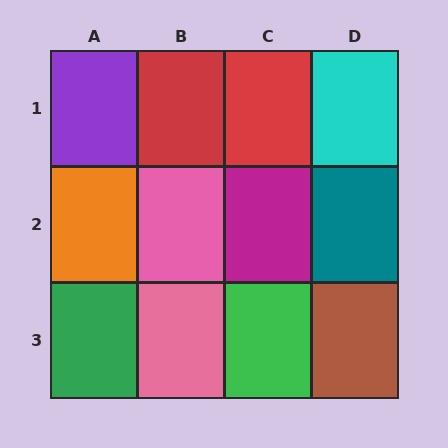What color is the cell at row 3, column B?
Pink.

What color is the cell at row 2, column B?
Pink.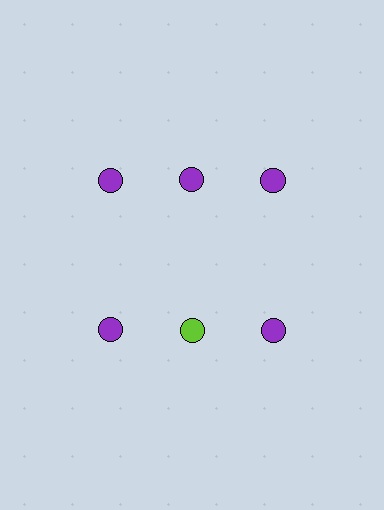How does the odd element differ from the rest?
It has a different color: lime instead of purple.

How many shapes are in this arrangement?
There are 6 shapes arranged in a grid pattern.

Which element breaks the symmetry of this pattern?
The lime circle in the second row, second from left column breaks the symmetry. All other shapes are purple circles.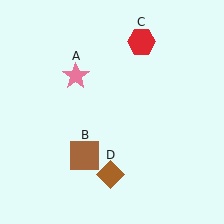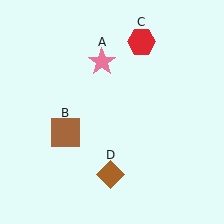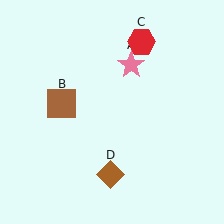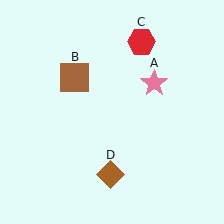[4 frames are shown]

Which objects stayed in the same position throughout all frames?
Red hexagon (object C) and brown diamond (object D) remained stationary.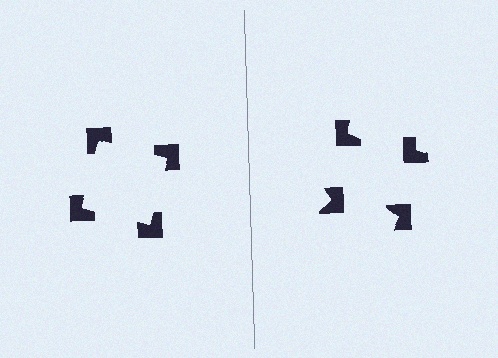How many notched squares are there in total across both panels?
8 — 4 on each side.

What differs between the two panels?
The notched squares are positioned identically on both sides; only the wedge orientations differ. On the left they align to a square; on the right they are misaligned.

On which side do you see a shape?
An illusory square appears on the left side. On the right side the wedge cuts are rotated, so no coherent shape forms.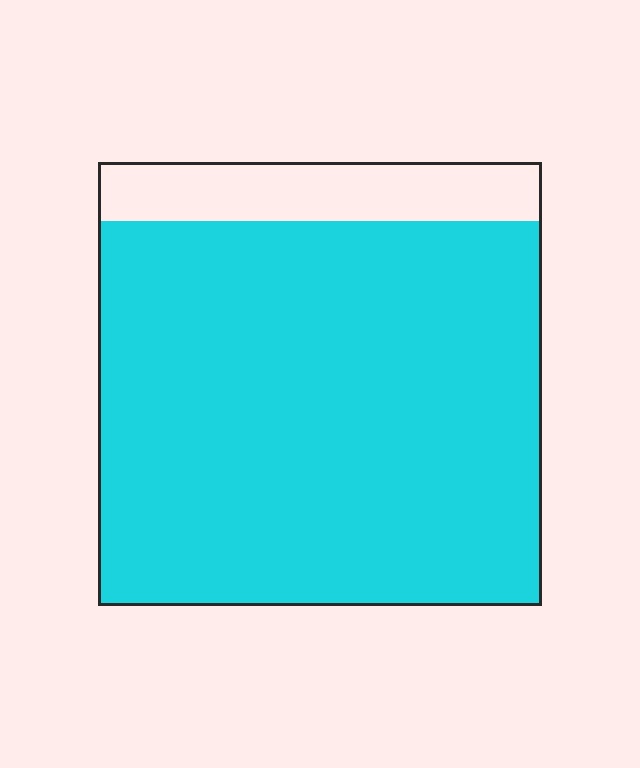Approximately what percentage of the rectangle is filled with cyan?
Approximately 85%.